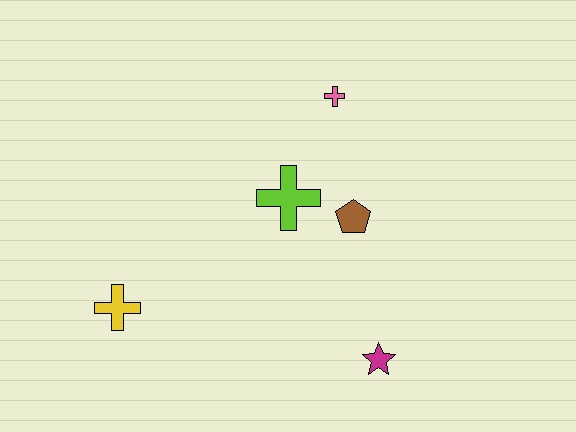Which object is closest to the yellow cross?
The lime cross is closest to the yellow cross.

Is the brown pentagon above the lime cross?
No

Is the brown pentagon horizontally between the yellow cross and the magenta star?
Yes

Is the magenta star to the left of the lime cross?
No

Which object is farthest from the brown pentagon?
The yellow cross is farthest from the brown pentagon.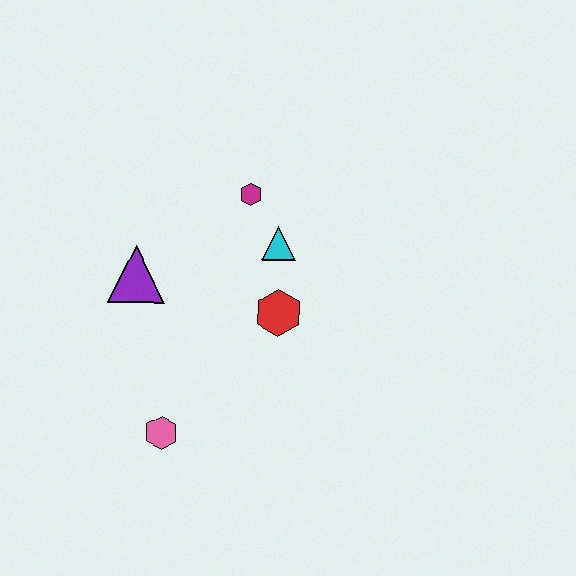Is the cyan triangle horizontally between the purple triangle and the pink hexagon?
No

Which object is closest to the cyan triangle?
The magenta hexagon is closest to the cyan triangle.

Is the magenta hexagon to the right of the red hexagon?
No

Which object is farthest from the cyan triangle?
The pink hexagon is farthest from the cyan triangle.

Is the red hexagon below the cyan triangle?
Yes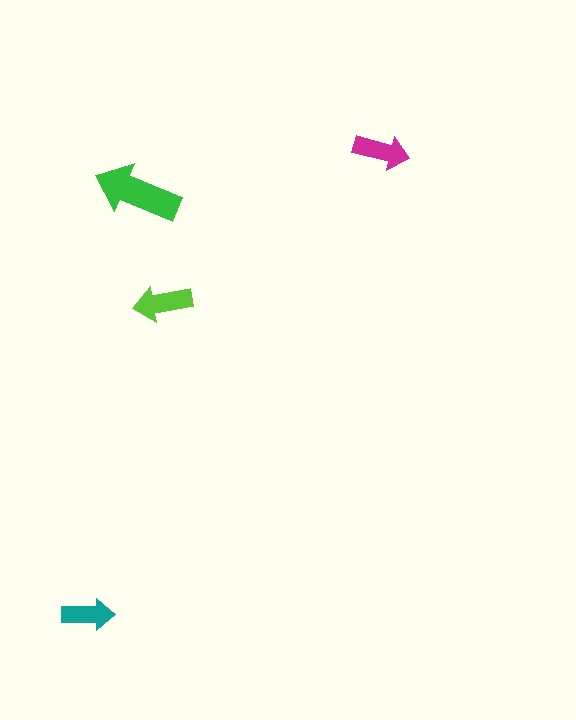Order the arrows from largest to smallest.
the green one, the lime one, the magenta one, the teal one.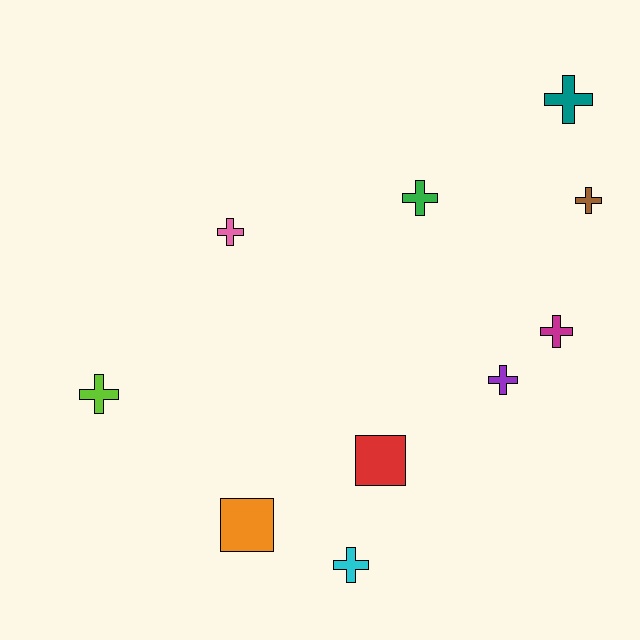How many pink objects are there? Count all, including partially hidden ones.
There is 1 pink object.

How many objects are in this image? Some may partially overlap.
There are 10 objects.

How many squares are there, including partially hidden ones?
There are 2 squares.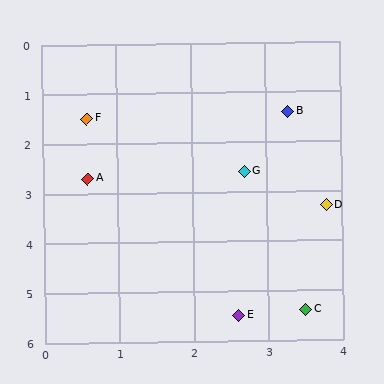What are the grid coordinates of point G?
Point G is at approximately (2.7, 2.6).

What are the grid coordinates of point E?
Point E is at approximately (2.6, 5.5).